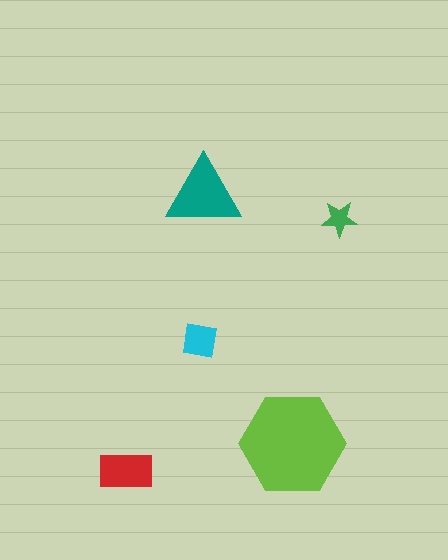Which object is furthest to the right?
The green star is rightmost.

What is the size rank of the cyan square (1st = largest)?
4th.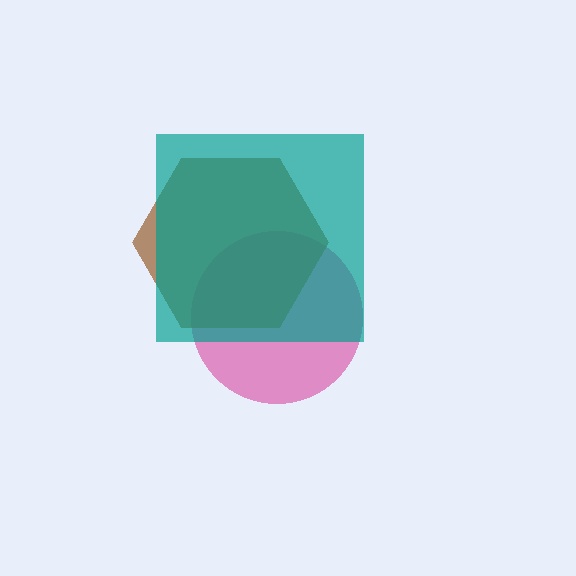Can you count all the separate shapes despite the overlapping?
Yes, there are 3 separate shapes.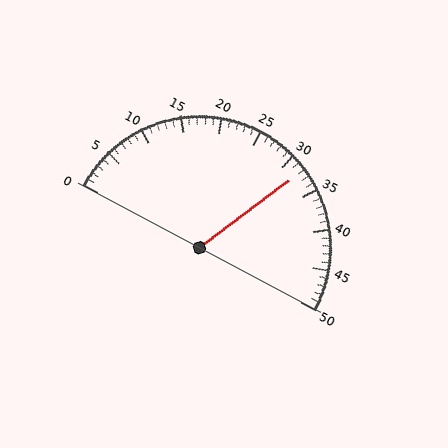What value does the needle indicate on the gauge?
The needle indicates approximately 32.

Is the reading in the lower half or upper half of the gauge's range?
The reading is in the upper half of the range (0 to 50).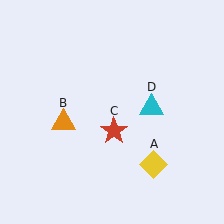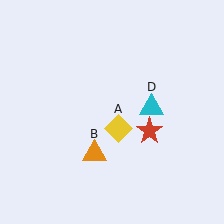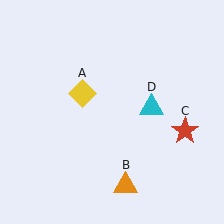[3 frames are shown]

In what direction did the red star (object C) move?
The red star (object C) moved right.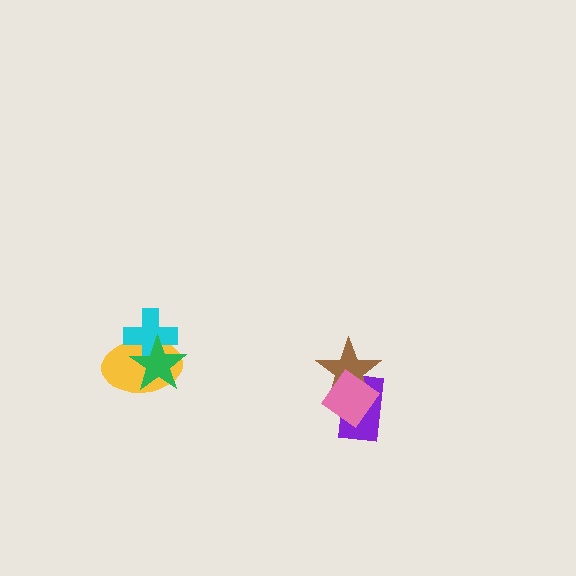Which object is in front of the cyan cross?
The green star is in front of the cyan cross.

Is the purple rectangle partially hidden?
Yes, it is partially covered by another shape.